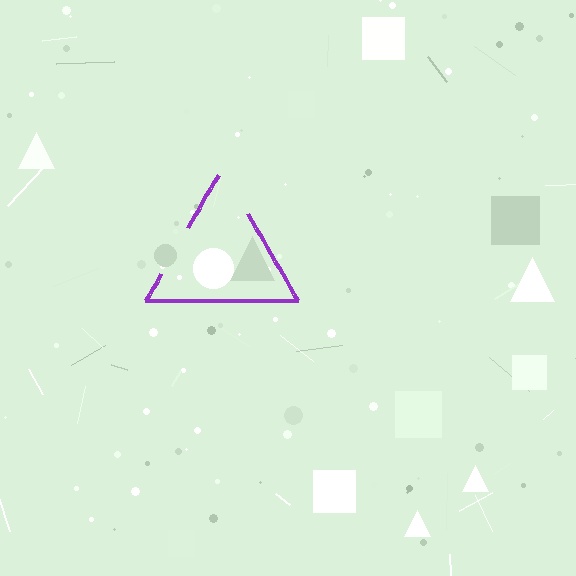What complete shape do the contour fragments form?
The contour fragments form a triangle.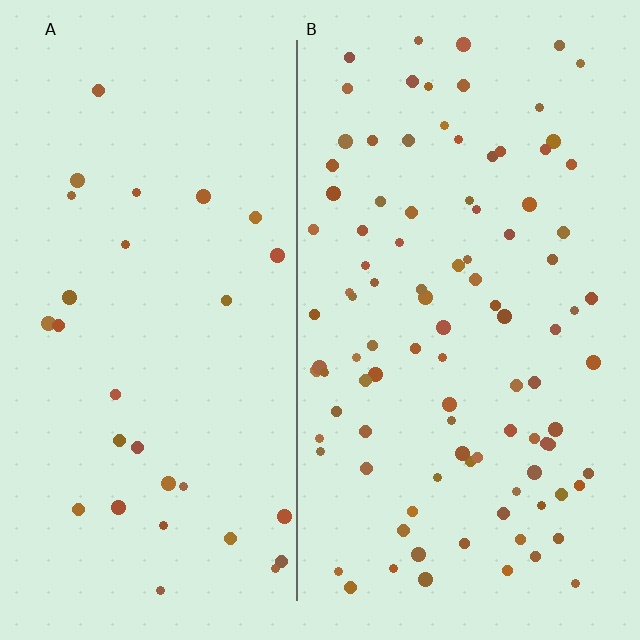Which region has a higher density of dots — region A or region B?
B (the right).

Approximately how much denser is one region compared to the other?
Approximately 3.3× — region B over region A.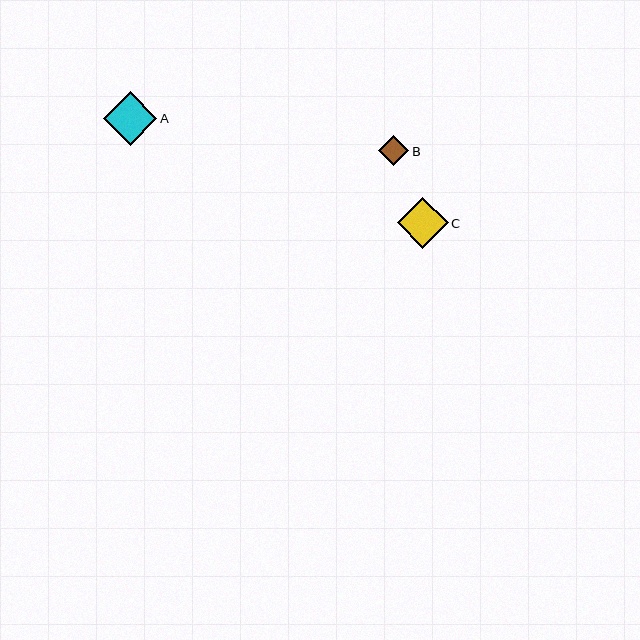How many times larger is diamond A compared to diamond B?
Diamond A is approximately 1.8 times the size of diamond B.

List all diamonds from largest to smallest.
From largest to smallest: A, C, B.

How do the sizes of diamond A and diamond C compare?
Diamond A and diamond C are approximately the same size.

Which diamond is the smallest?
Diamond B is the smallest with a size of approximately 30 pixels.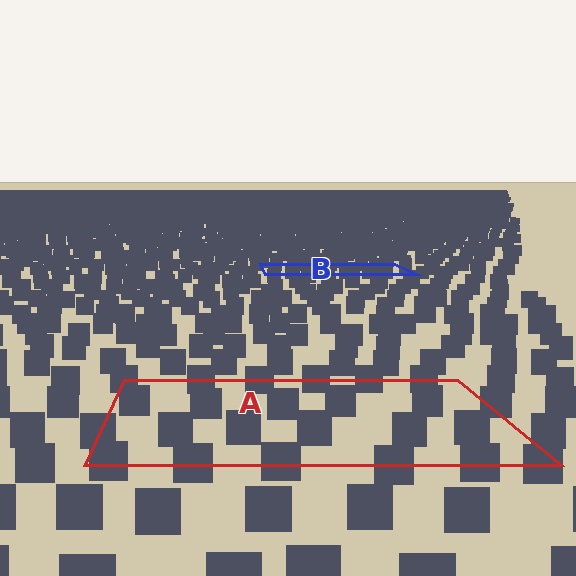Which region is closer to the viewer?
Region A is closer. The texture elements there are larger and more spread out.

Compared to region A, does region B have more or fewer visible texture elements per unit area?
Region B has more texture elements per unit area — they are packed more densely because it is farther away.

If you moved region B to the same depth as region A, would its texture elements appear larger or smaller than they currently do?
They would appear larger. At a closer depth, the same texture elements are projected at a bigger on-screen size.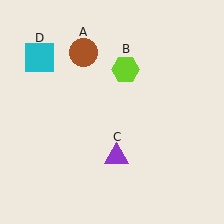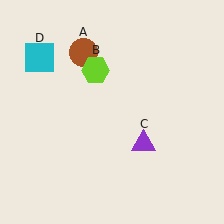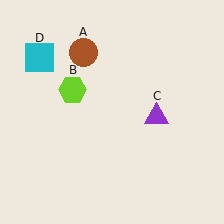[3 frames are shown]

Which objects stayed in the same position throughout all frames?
Brown circle (object A) and cyan square (object D) remained stationary.